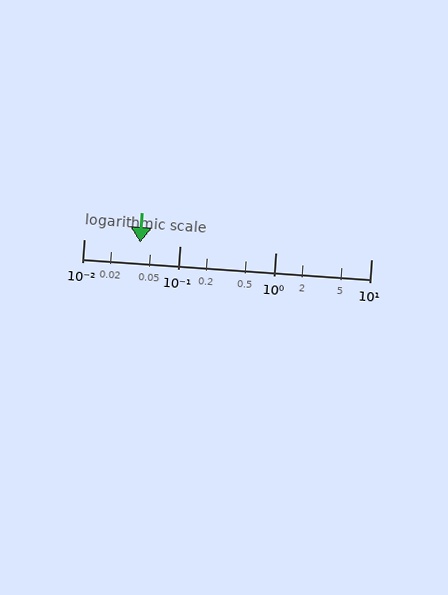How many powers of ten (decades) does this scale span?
The scale spans 3 decades, from 0.01 to 10.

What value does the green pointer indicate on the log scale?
The pointer indicates approximately 0.039.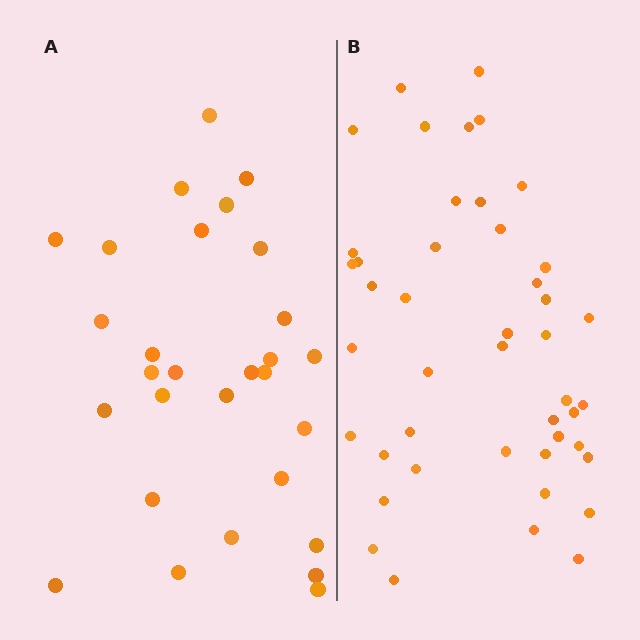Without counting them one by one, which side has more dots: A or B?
Region B (the right region) has more dots.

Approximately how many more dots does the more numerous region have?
Region B has approximately 15 more dots than region A.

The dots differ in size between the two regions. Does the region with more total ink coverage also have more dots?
No. Region A has more total ink coverage because its dots are larger, but region B actually contains more individual dots. Total area can be misleading — the number of items is what matters here.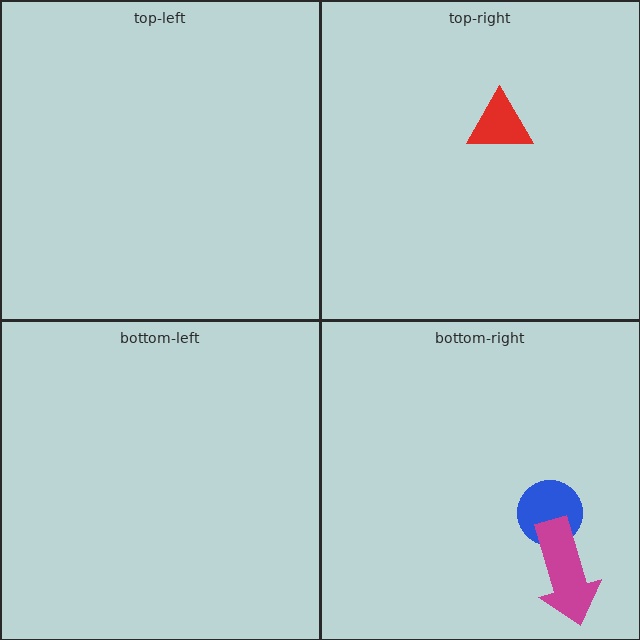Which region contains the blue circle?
The bottom-right region.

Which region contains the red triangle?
The top-right region.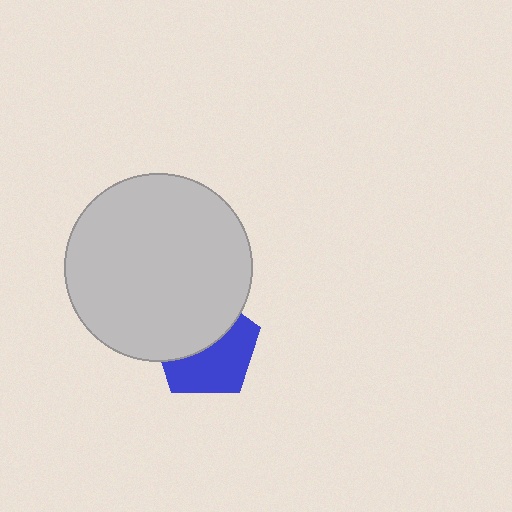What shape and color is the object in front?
The object in front is a light gray circle.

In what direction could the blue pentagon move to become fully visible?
The blue pentagon could move down. That would shift it out from behind the light gray circle entirely.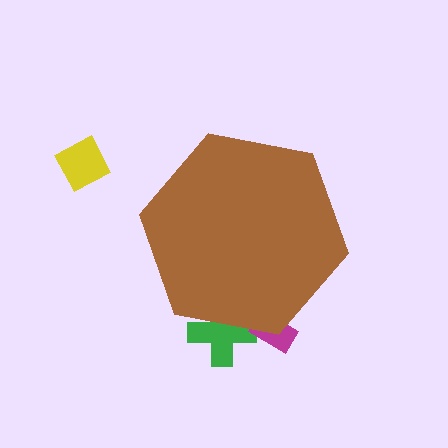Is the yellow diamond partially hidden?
No, the yellow diamond is fully visible.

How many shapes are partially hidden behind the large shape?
2 shapes are partially hidden.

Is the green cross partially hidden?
Yes, the green cross is partially hidden behind the brown hexagon.